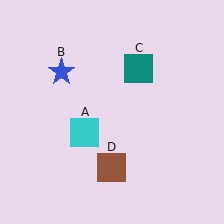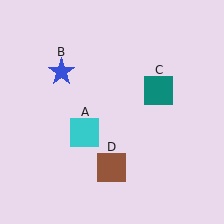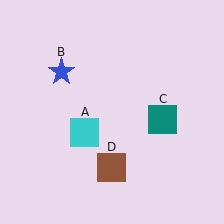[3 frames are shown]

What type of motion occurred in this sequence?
The teal square (object C) rotated clockwise around the center of the scene.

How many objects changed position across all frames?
1 object changed position: teal square (object C).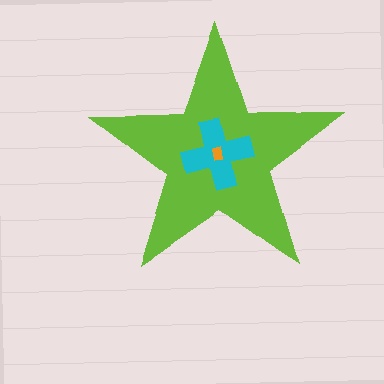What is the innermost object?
The orange rectangle.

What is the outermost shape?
The lime star.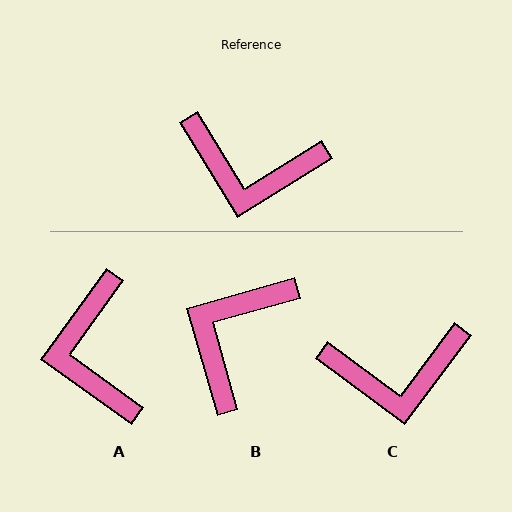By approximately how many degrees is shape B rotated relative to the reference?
Approximately 106 degrees clockwise.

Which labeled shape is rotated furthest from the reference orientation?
B, about 106 degrees away.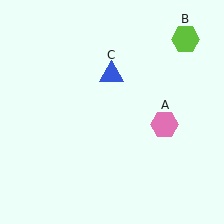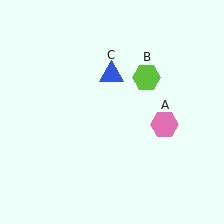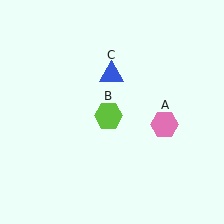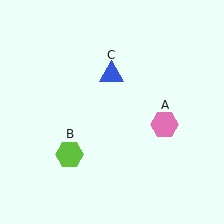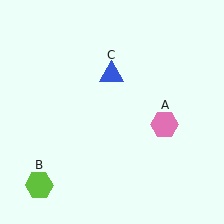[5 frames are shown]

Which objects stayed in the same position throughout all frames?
Pink hexagon (object A) and blue triangle (object C) remained stationary.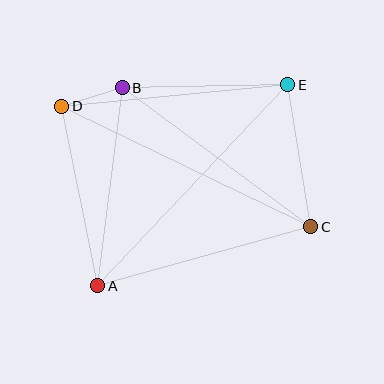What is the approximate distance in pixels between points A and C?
The distance between A and C is approximately 221 pixels.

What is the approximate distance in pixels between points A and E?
The distance between A and E is approximately 277 pixels.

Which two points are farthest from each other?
Points C and D are farthest from each other.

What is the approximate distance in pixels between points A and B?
The distance between A and B is approximately 200 pixels.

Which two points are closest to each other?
Points B and D are closest to each other.